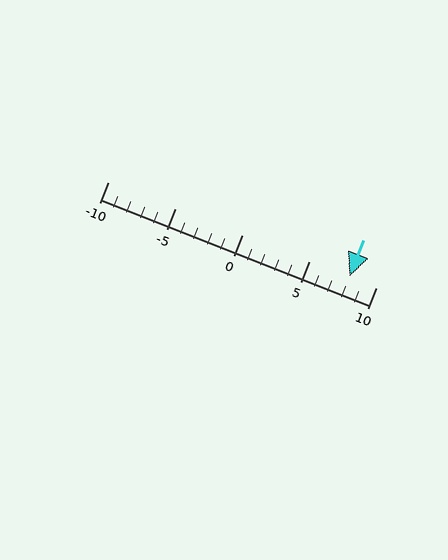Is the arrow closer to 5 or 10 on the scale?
The arrow is closer to 10.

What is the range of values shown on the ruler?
The ruler shows values from -10 to 10.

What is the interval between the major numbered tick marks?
The major tick marks are spaced 5 units apart.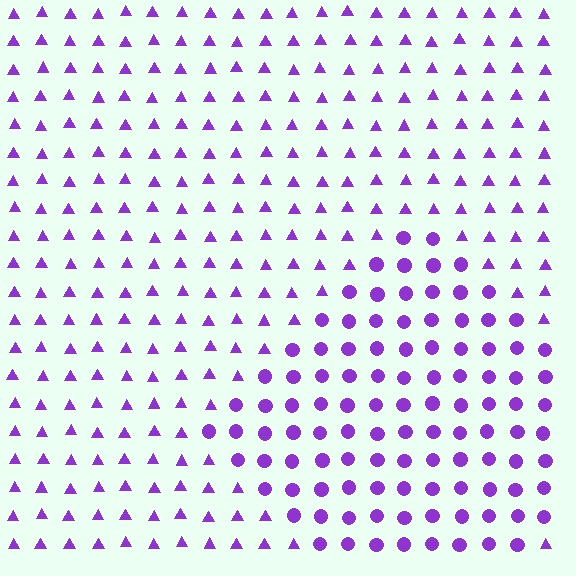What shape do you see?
I see a diamond.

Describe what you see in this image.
The image is filled with small purple elements arranged in a uniform grid. A diamond-shaped region contains circles, while the surrounding area contains triangles. The boundary is defined purely by the change in element shape.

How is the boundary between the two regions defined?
The boundary is defined by a change in element shape: circles inside vs. triangles outside. All elements share the same color and spacing.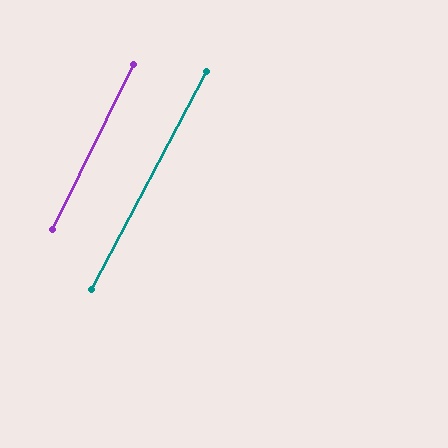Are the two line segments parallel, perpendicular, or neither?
Parallel — their directions differ by only 1.6°.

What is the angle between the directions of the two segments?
Approximately 2 degrees.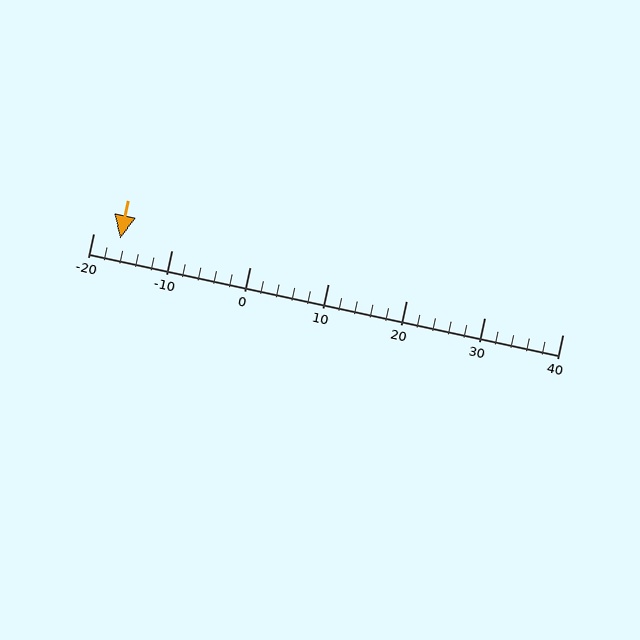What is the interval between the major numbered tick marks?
The major tick marks are spaced 10 units apart.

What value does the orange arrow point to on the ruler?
The orange arrow points to approximately -17.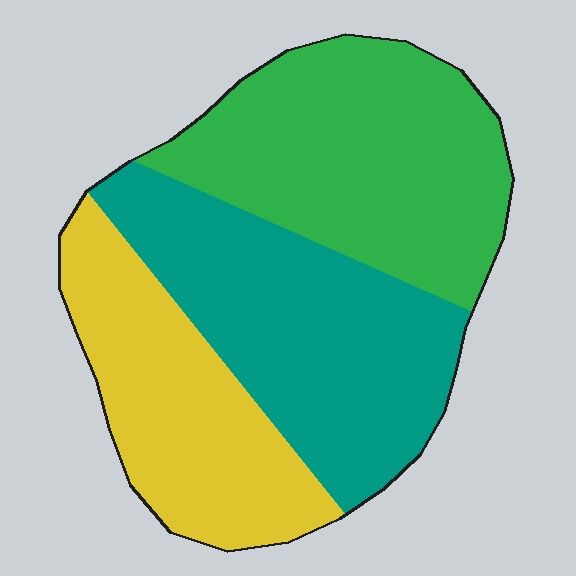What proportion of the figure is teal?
Teal covers about 35% of the figure.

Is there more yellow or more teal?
Teal.